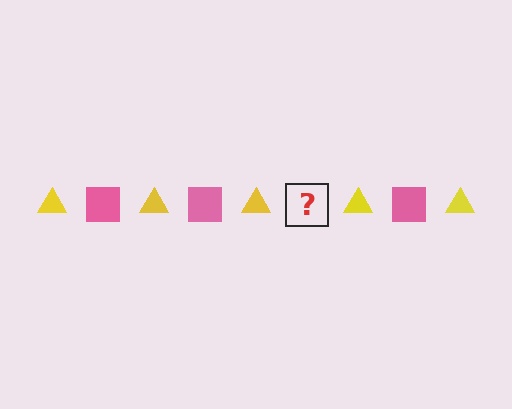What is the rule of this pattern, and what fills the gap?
The rule is that the pattern alternates between yellow triangle and pink square. The gap should be filled with a pink square.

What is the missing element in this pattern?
The missing element is a pink square.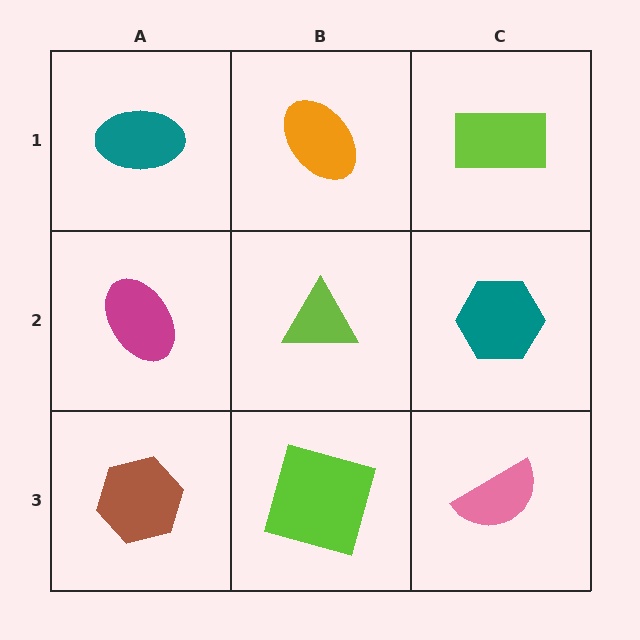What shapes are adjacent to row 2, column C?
A lime rectangle (row 1, column C), a pink semicircle (row 3, column C), a lime triangle (row 2, column B).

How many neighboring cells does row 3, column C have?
2.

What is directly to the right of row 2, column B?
A teal hexagon.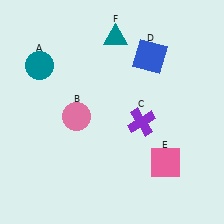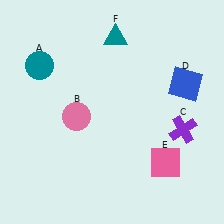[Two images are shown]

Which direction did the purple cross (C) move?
The purple cross (C) moved right.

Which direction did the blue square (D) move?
The blue square (D) moved right.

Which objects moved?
The objects that moved are: the purple cross (C), the blue square (D).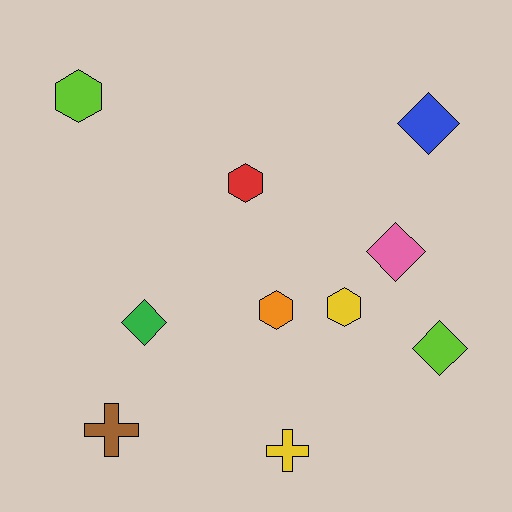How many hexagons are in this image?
There are 4 hexagons.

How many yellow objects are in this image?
There are 2 yellow objects.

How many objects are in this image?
There are 10 objects.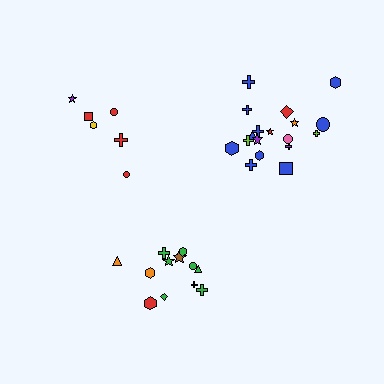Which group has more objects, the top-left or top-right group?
The top-right group.